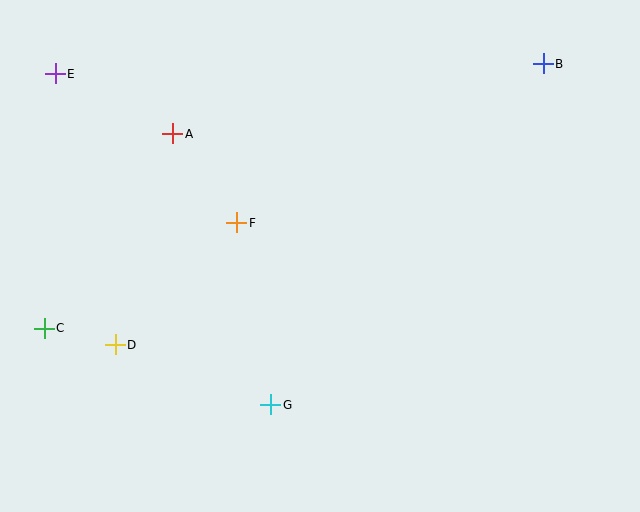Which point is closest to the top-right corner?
Point B is closest to the top-right corner.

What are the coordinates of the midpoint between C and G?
The midpoint between C and G is at (158, 367).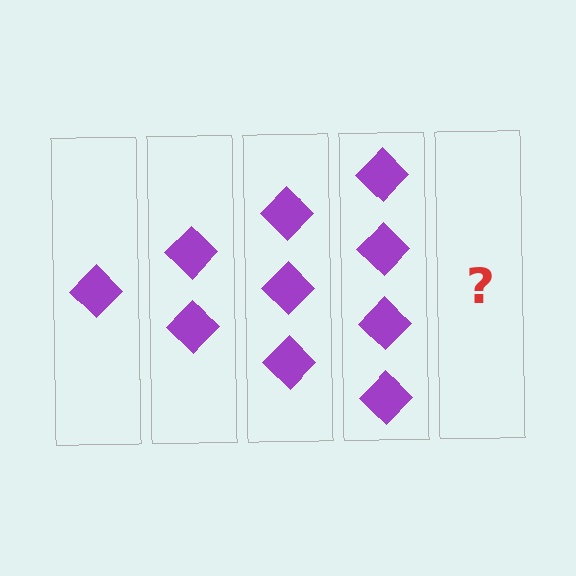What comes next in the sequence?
The next element should be 5 diamonds.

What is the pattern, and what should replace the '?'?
The pattern is that each step adds one more diamond. The '?' should be 5 diamonds.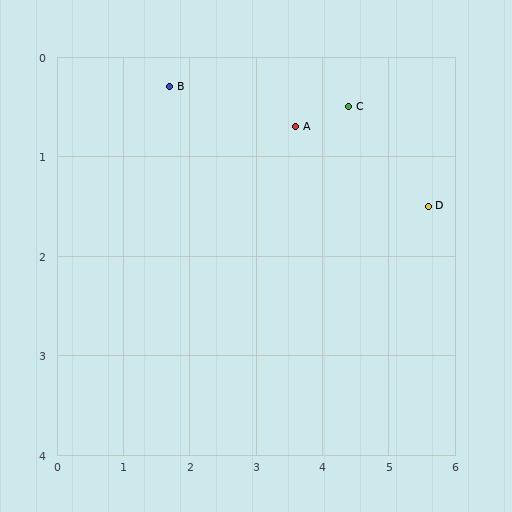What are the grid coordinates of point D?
Point D is at approximately (5.6, 1.5).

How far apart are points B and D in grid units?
Points B and D are about 4.1 grid units apart.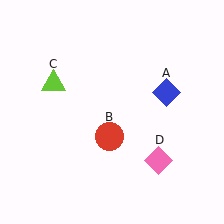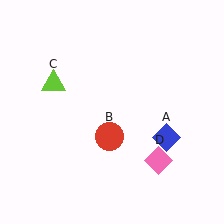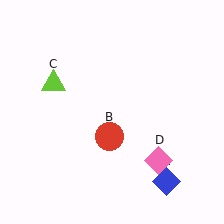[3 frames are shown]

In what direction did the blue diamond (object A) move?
The blue diamond (object A) moved down.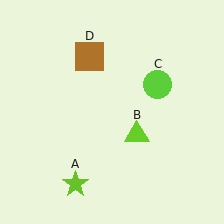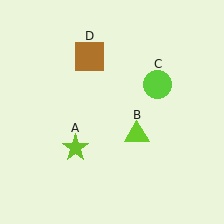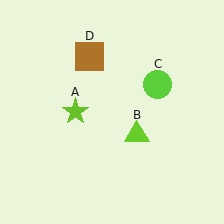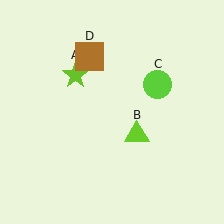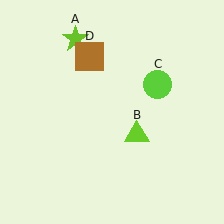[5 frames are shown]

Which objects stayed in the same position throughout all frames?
Lime triangle (object B) and lime circle (object C) and brown square (object D) remained stationary.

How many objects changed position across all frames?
1 object changed position: lime star (object A).